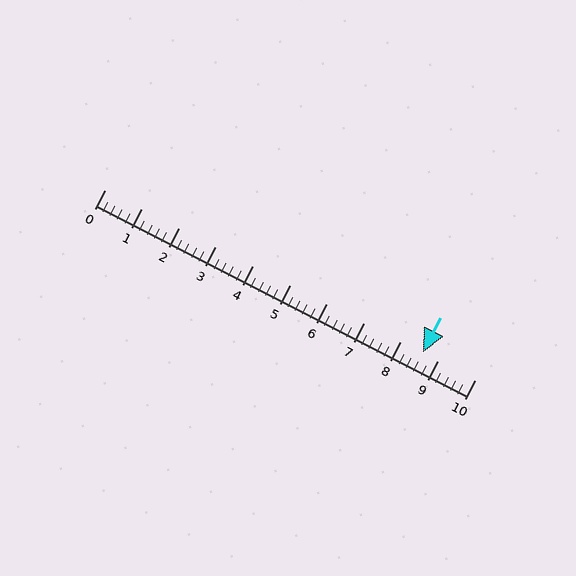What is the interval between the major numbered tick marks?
The major tick marks are spaced 1 units apart.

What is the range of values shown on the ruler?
The ruler shows values from 0 to 10.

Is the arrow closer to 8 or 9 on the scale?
The arrow is closer to 9.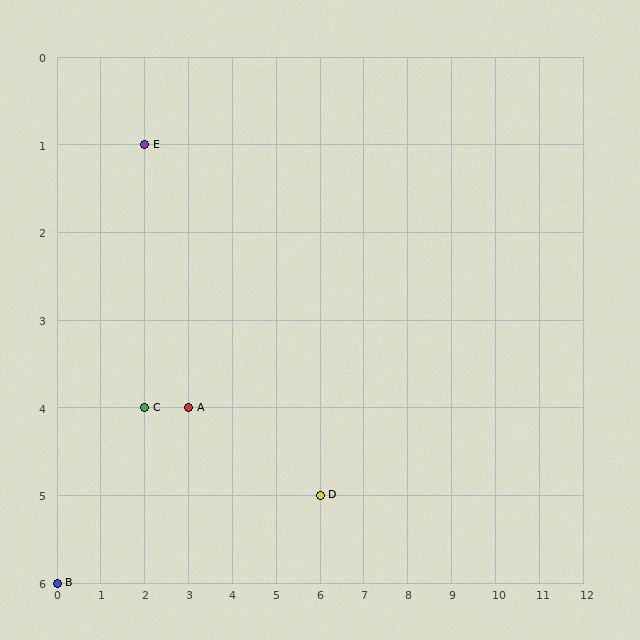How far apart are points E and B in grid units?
Points E and B are 2 columns and 5 rows apart (about 5.4 grid units diagonally).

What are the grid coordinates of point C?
Point C is at grid coordinates (2, 4).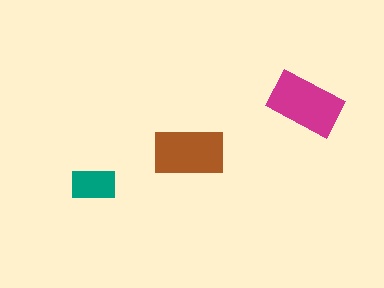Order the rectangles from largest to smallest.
the magenta one, the brown one, the teal one.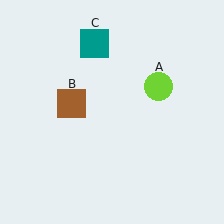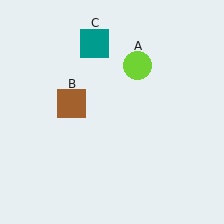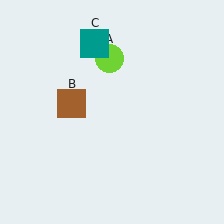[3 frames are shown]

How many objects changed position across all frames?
1 object changed position: lime circle (object A).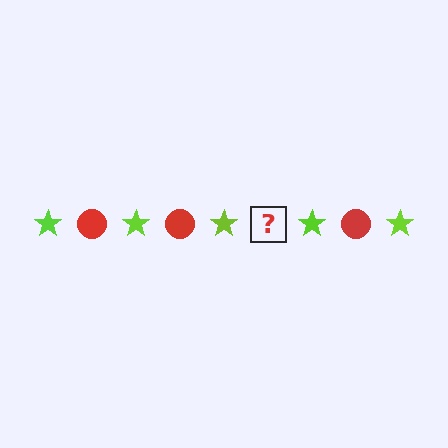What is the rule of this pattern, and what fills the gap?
The rule is that the pattern alternates between lime star and red circle. The gap should be filled with a red circle.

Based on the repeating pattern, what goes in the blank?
The blank should be a red circle.